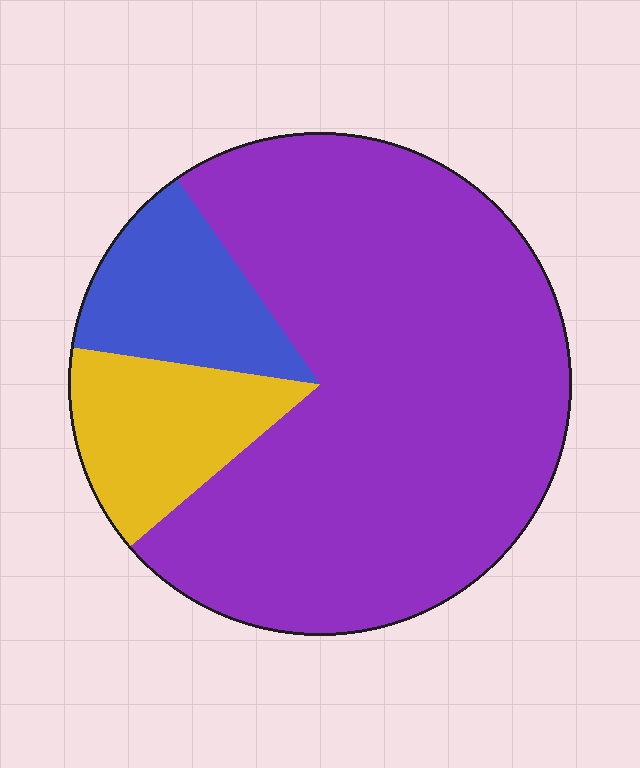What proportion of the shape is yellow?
Yellow takes up less than a sixth of the shape.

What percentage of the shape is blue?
Blue covers about 15% of the shape.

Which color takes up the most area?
Purple, at roughly 75%.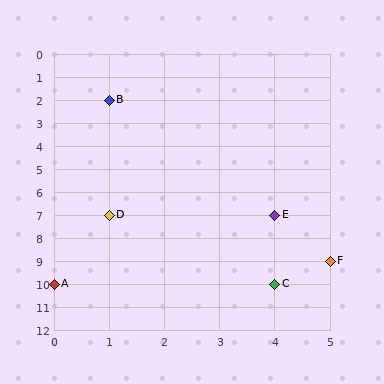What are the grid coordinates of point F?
Point F is at grid coordinates (5, 9).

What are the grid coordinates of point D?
Point D is at grid coordinates (1, 7).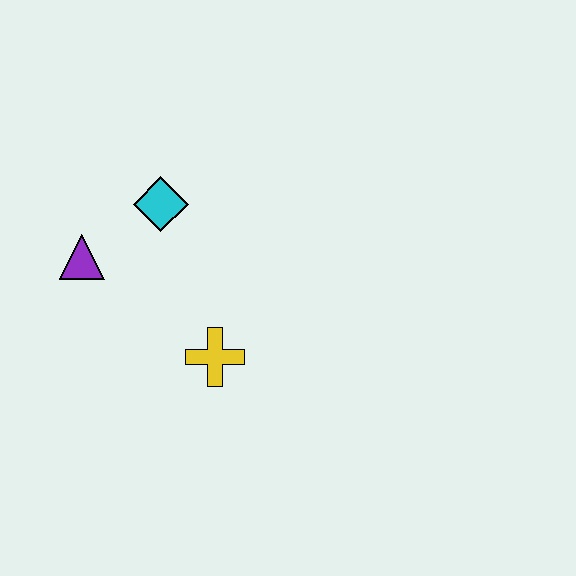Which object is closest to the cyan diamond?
The purple triangle is closest to the cyan diamond.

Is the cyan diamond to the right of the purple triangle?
Yes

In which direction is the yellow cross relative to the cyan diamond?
The yellow cross is below the cyan diamond.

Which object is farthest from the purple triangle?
The yellow cross is farthest from the purple triangle.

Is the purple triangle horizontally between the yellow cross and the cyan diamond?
No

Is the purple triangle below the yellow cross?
No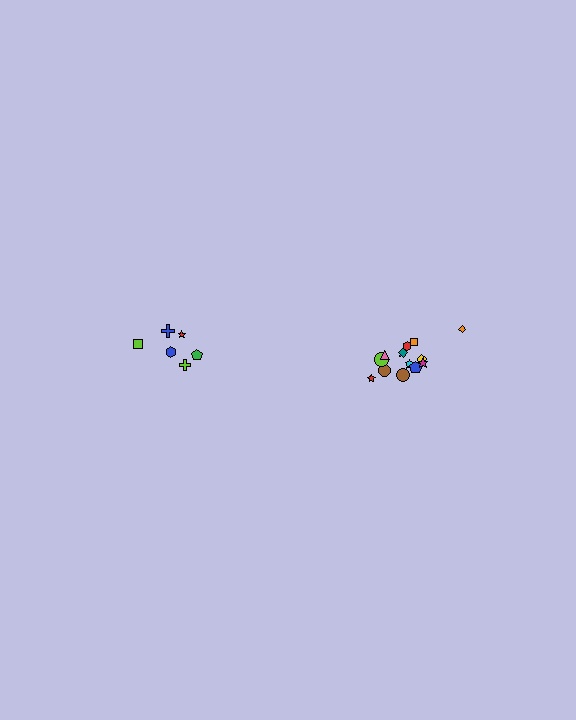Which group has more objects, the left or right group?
The right group.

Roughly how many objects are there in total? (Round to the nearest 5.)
Roughly 20 objects in total.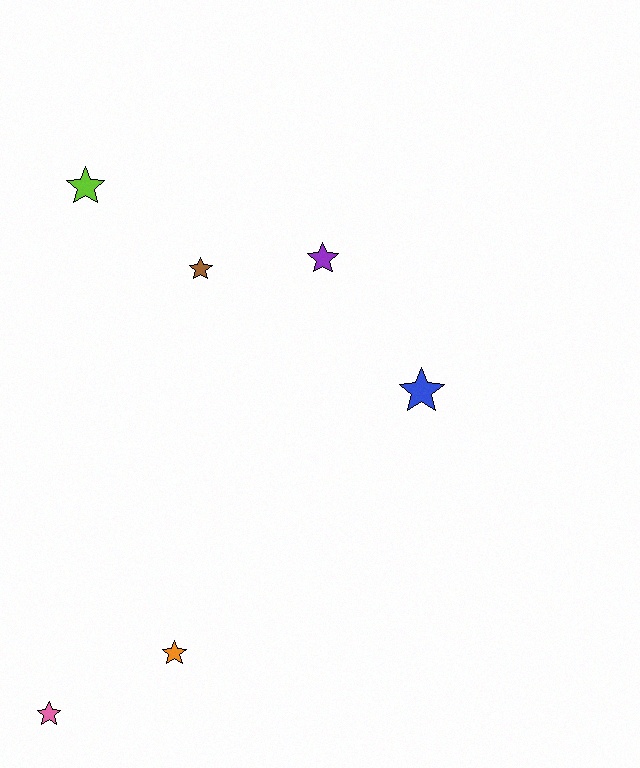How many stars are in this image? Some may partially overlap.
There are 6 stars.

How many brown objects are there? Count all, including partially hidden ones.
There is 1 brown object.